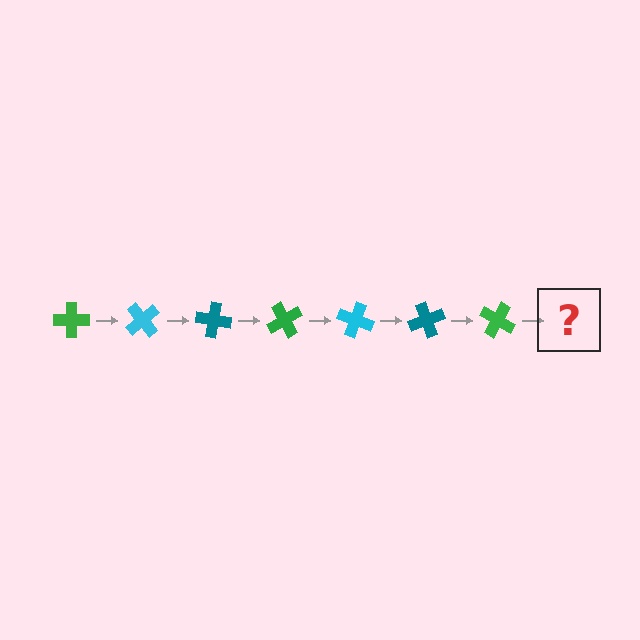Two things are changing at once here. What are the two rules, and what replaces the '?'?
The two rules are that it rotates 50 degrees each step and the color cycles through green, cyan, and teal. The '?' should be a cyan cross, rotated 350 degrees from the start.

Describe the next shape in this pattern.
It should be a cyan cross, rotated 350 degrees from the start.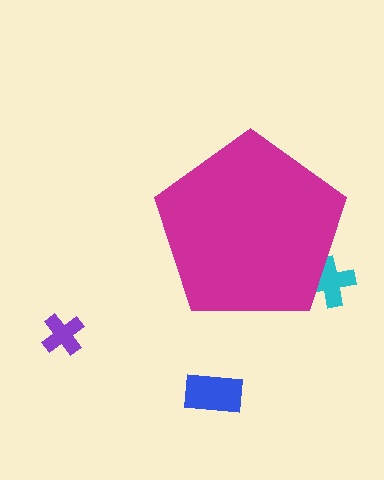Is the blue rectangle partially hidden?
No, the blue rectangle is fully visible.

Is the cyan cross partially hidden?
Yes, the cyan cross is partially hidden behind the magenta pentagon.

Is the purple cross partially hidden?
No, the purple cross is fully visible.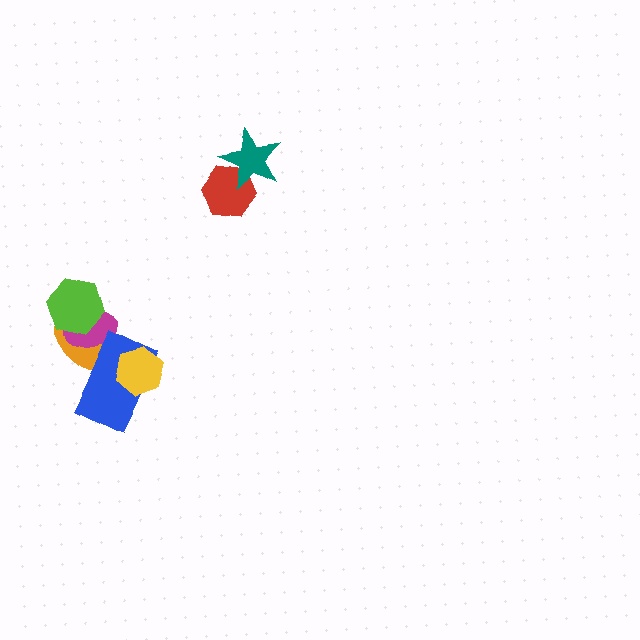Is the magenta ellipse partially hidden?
Yes, it is partially covered by another shape.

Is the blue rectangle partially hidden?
Yes, it is partially covered by another shape.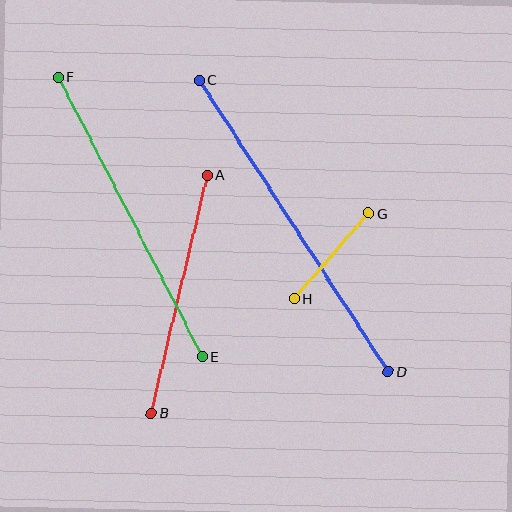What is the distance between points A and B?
The distance is approximately 244 pixels.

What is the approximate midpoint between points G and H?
The midpoint is at approximately (331, 256) pixels.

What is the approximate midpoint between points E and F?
The midpoint is at approximately (130, 217) pixels.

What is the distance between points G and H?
The distance is approximately 113 pixels.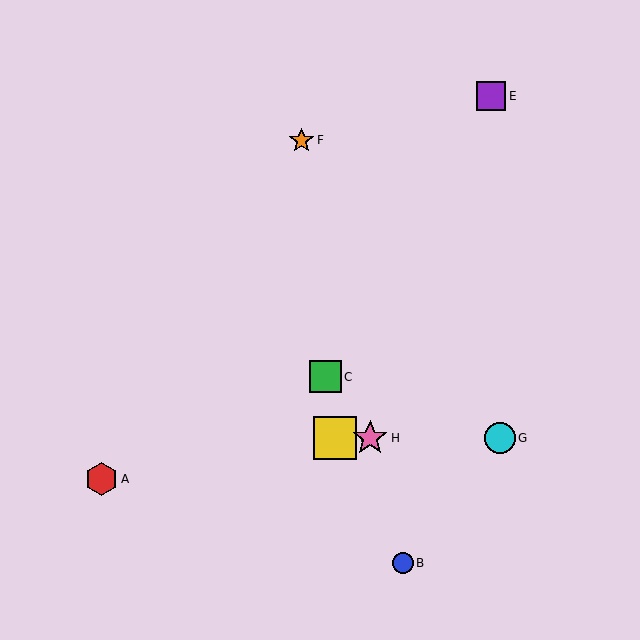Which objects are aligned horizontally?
Objects D, G, H are aligned horizontally.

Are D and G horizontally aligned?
Yes, both are at y≈438.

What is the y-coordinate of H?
Object H is at y≈438.